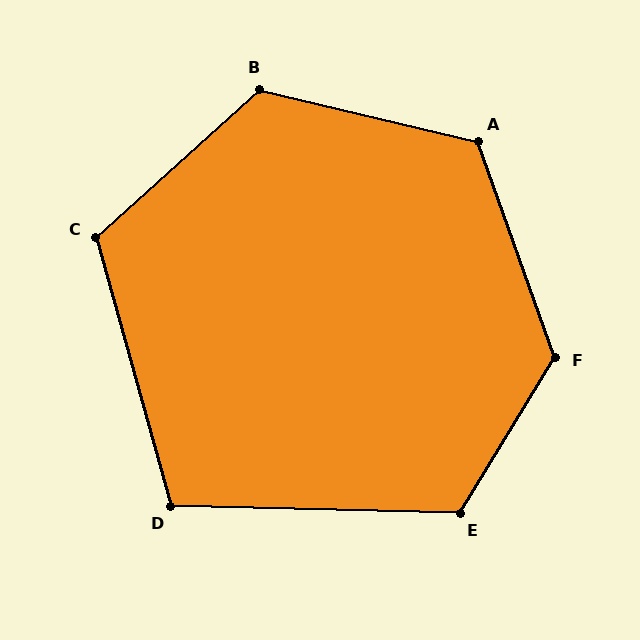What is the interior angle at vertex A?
Approximately 123 degrees (obtuse).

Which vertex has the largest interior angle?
F, at approximately 129 degrees.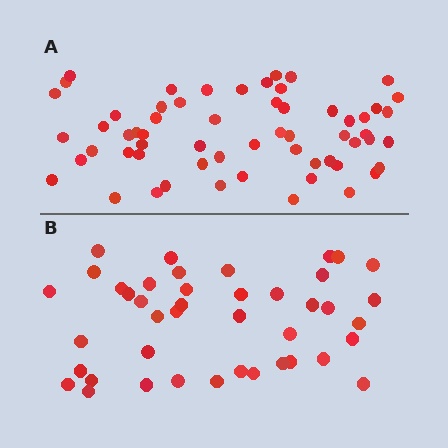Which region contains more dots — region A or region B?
Region A (the top region) has more dots.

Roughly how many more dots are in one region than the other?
Region A has approximately 20 more dots than region B.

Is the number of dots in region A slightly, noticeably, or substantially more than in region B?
Region A has noticeably more, but not dramatically so. The ratio is roughly 1.4 to 1.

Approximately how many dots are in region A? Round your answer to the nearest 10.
About 60 dots.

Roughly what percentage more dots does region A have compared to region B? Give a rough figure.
About 45% more.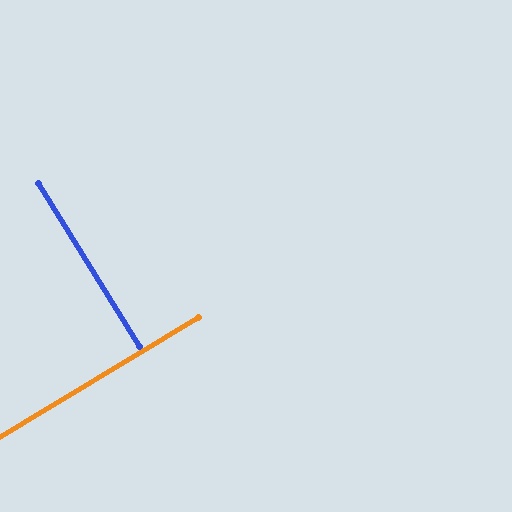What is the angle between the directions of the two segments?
Approximately 89 degrees.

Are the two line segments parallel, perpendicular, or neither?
Perpendicular — they meet at approximately 89°.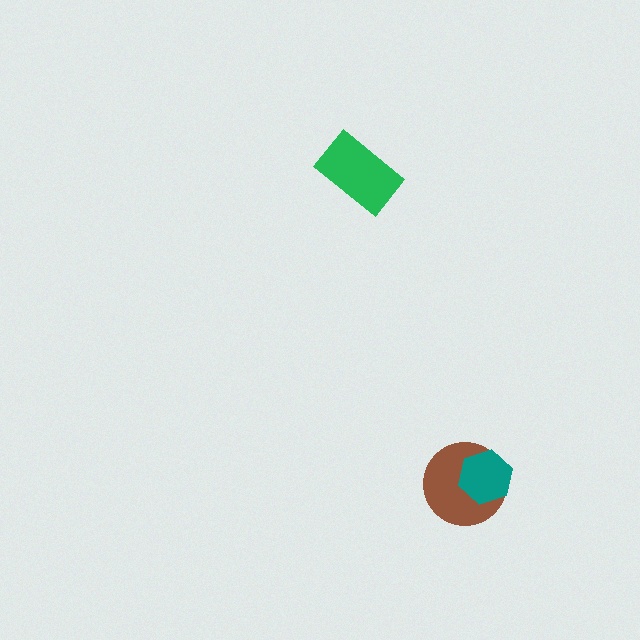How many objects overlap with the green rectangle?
0 objects overlap with the green rectangle.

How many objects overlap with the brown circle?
1 object overlaps with the brown circle.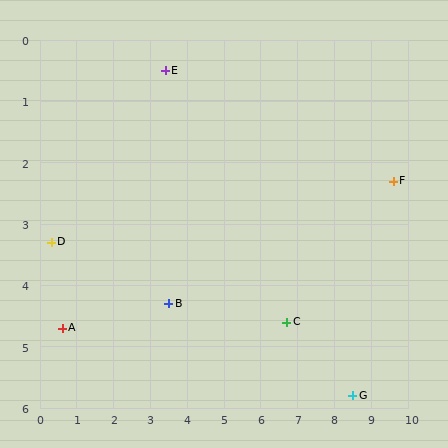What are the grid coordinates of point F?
Point F is at approximately (9.6, 2.3).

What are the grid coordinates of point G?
Point G is at approximately (8.5, 5.8).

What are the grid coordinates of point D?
Point D is at approximately (0.3, 3.3).